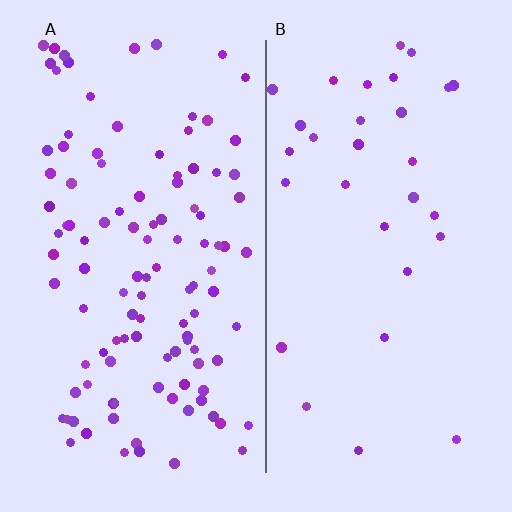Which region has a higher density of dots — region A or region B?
A (the left).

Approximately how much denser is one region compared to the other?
Approximately 3.5× — region A over region B.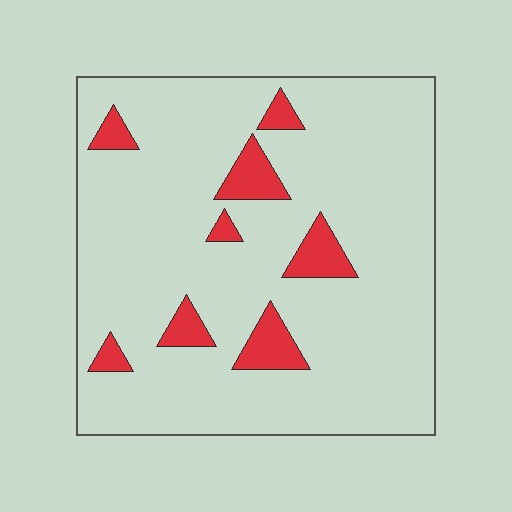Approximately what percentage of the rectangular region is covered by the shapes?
Approximately 10%.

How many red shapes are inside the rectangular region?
8.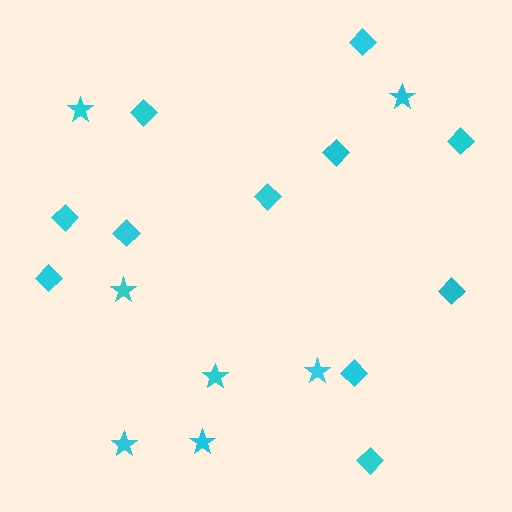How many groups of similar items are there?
There are 2 groups: one group of diamonds (11) and one group of stars (7).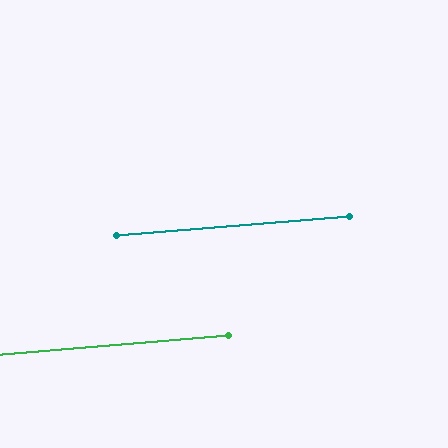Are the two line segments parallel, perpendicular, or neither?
Parallel — their directions differ by only 0.1°.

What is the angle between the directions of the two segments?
Approximately 0 degrees.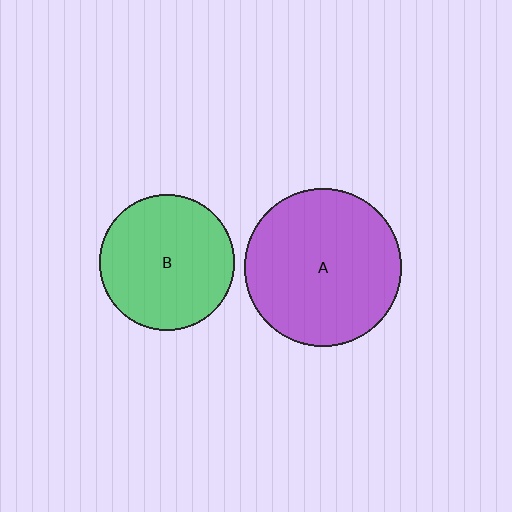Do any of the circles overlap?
No, none of the circles overlap.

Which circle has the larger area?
Circle A (purple).